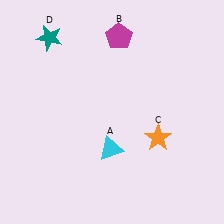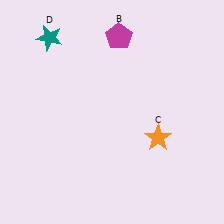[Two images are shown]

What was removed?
The cyan triangle (A) was removed in Image 2.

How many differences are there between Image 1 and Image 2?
There is 1 difference between the two images.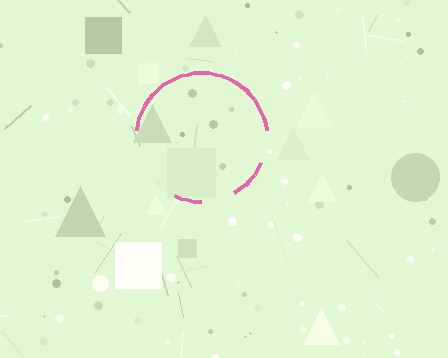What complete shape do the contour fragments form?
The contour fragments form a circle.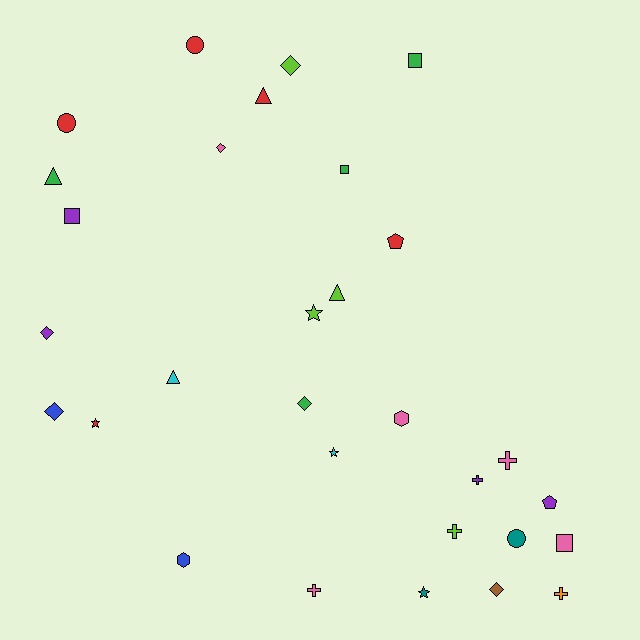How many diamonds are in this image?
There are 6 diamonds.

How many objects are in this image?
There are 30 objects.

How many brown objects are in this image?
There is 1 brown object.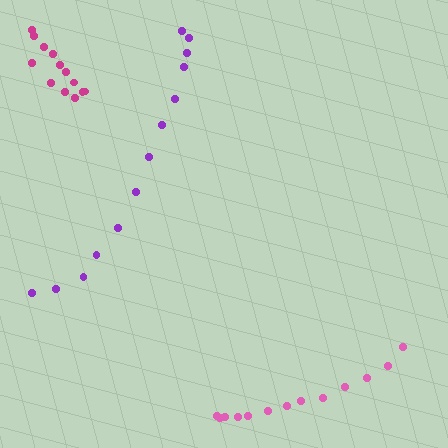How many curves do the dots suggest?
There are 3 distinct paths.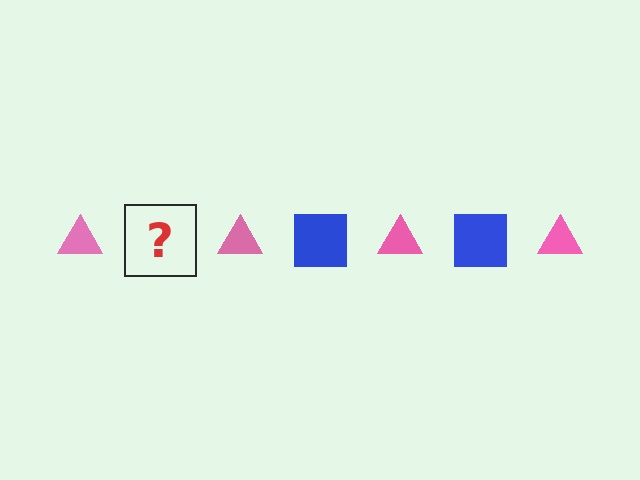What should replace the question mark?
The question mark should be replaced with a blue square.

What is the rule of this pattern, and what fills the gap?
The rule is that the pattern alternates between pink triangle and blue square. The gap should be filled with a blue square.